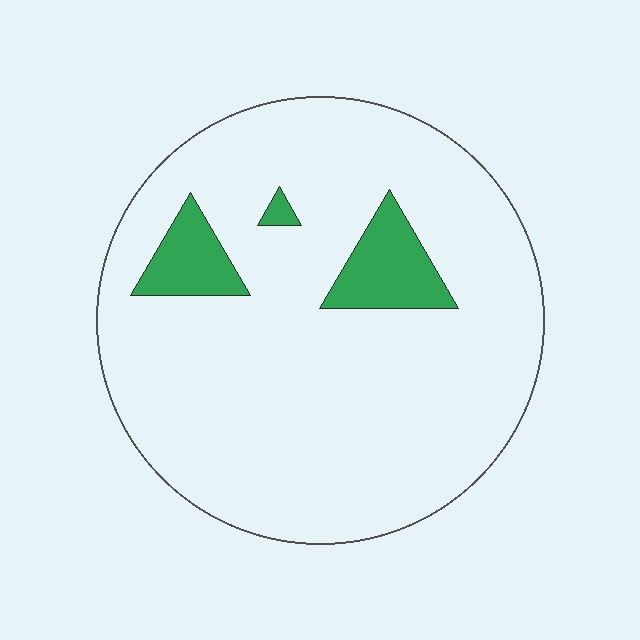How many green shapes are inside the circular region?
3.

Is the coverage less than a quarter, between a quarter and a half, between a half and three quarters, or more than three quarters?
Less than a quarter.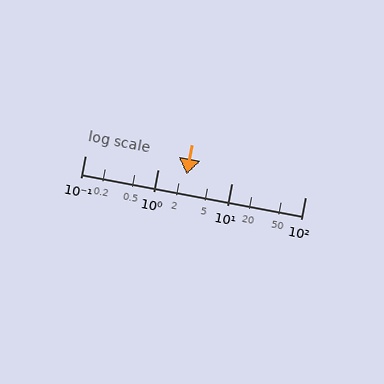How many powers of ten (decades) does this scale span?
The scale spans 3 decades, from 0.1 to 100.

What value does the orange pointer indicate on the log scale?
The pointer indicates approximately 2.4.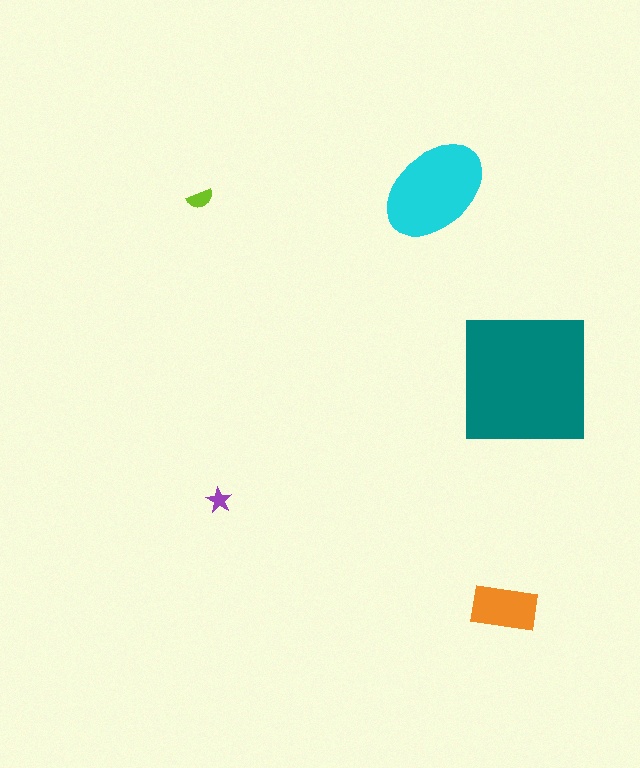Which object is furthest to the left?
The lime semicircle is leftmost.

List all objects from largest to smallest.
The teal square, the cyan ellipse, the orange rectangle, the lime semicircle, the purple star.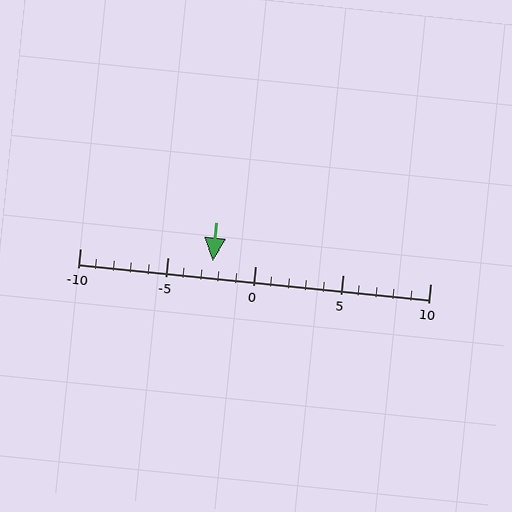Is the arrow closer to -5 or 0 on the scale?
The arrow is closer to 0.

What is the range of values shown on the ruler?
The ruler shows values from -10 to 10.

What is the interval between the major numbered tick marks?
The major tick marks are spaced 5 units apart.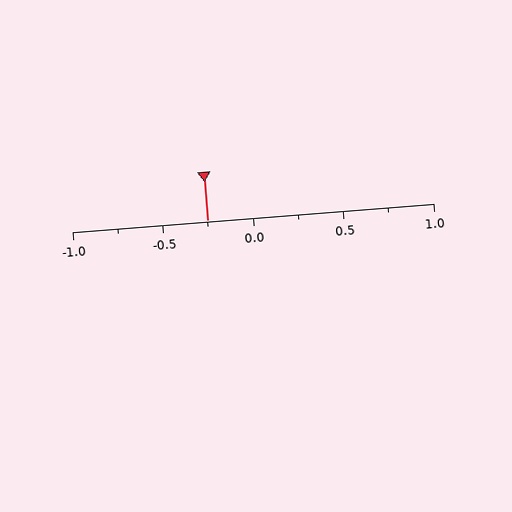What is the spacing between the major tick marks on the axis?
The major ticks are spaced 0.5 apart.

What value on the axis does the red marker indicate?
The marker indicates approximately -0.25.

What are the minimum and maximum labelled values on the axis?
The axis runs from -1.0 to 1.0.